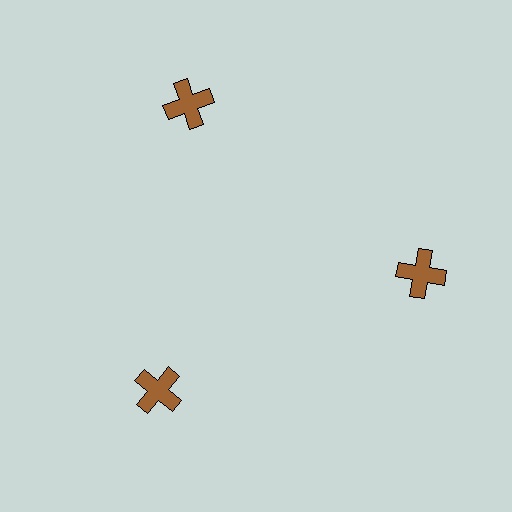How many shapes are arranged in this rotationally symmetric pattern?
There are 3 shapes, arranged in 3 groups of 1.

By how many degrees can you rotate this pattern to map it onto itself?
The pattern maps onto itself every 120 degrees of rotation.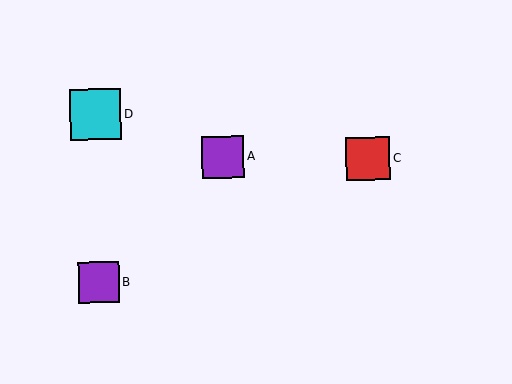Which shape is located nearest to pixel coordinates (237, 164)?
The purple square (labeled A) at (223, 157) is nearest to that location.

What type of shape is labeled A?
Shape A is a purple square.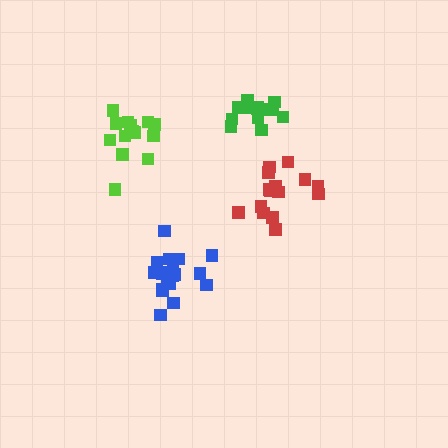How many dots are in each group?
Group 1: 14 dots, Group 2: 13 dots, Group 3: 15 dots, Group 4: 19 dots (61 total).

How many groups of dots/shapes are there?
There are 4 groups.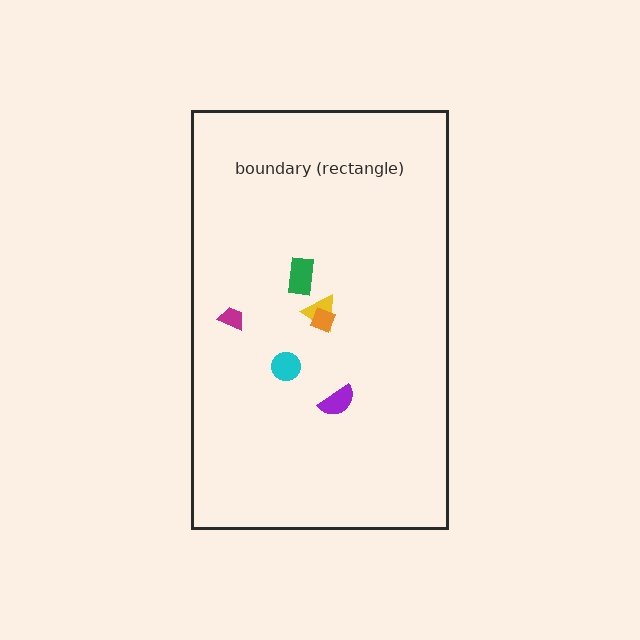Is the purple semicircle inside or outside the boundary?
Inside.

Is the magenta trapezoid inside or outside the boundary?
Inside.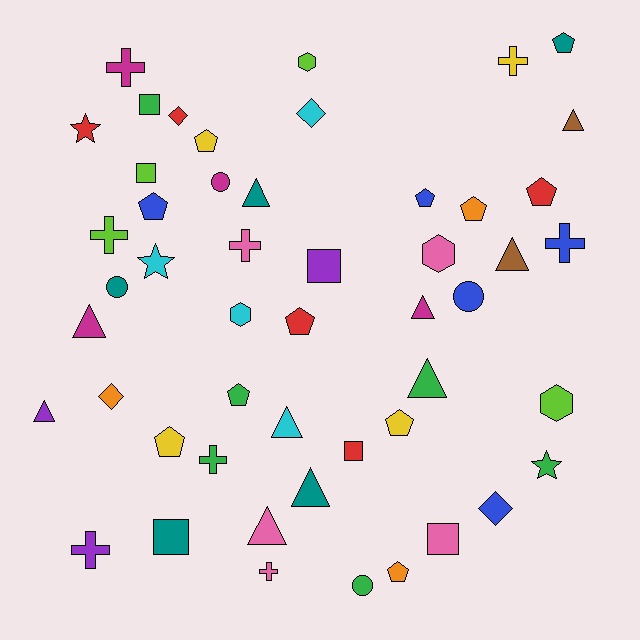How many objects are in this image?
There are 50 objects.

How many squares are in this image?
There are 6 squares.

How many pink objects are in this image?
There are 5 pink objects.